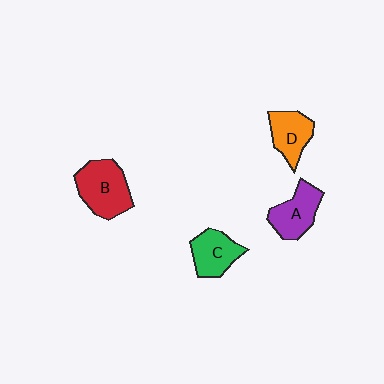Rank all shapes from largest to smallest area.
From largest to smallest: B (red), A (purple), C (green), D (orange).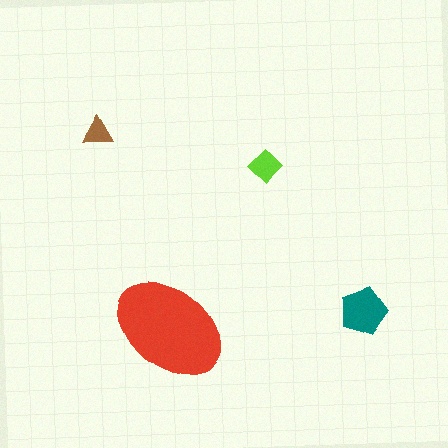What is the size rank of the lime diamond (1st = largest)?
3rd.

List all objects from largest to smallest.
The red ellipse, the teal pentagon, the lime diamond, the brown triangle.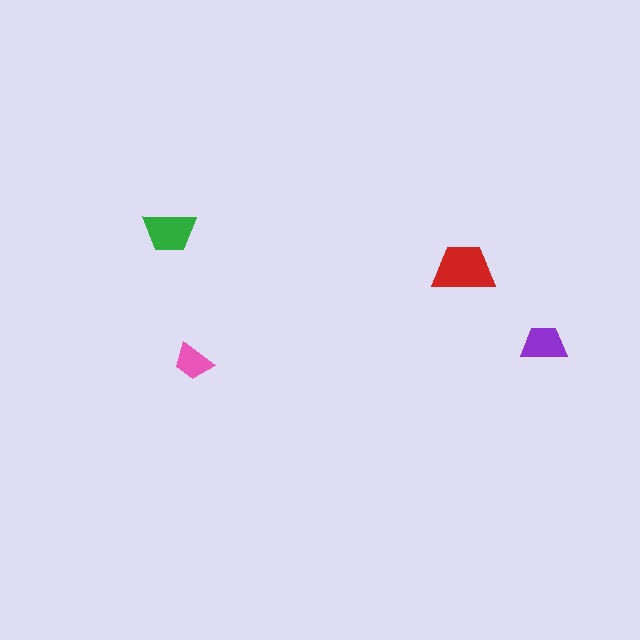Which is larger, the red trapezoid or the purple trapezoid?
The red one.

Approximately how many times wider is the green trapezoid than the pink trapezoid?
About 1.5 times wider.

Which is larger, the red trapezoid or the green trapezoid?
The red one.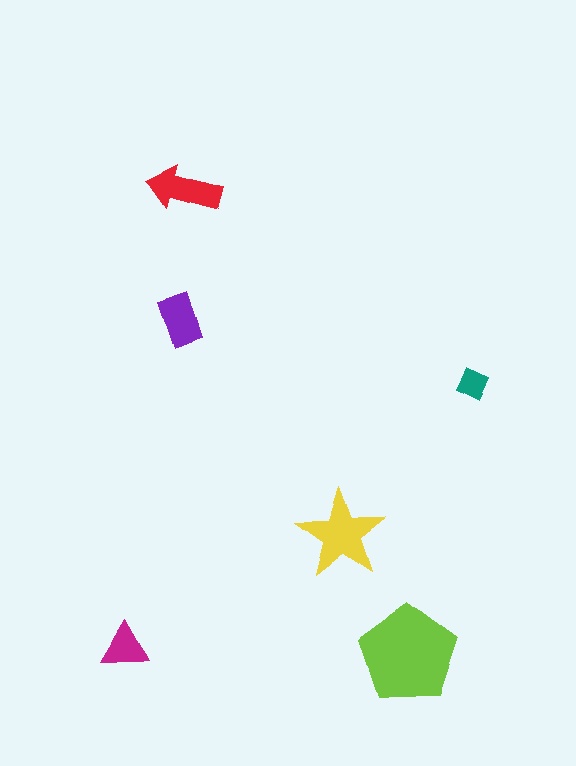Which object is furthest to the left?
The magenta triangle is leftmost.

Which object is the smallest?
The teal diamond.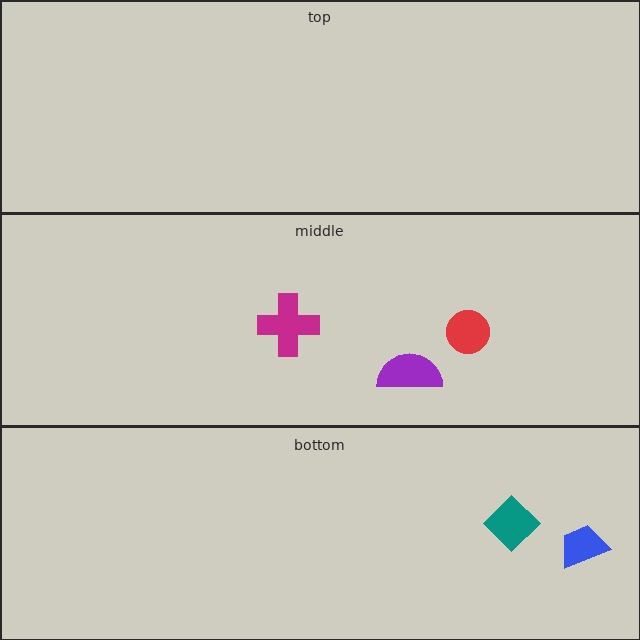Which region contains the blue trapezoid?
The bottom region.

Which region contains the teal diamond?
The bottom region.